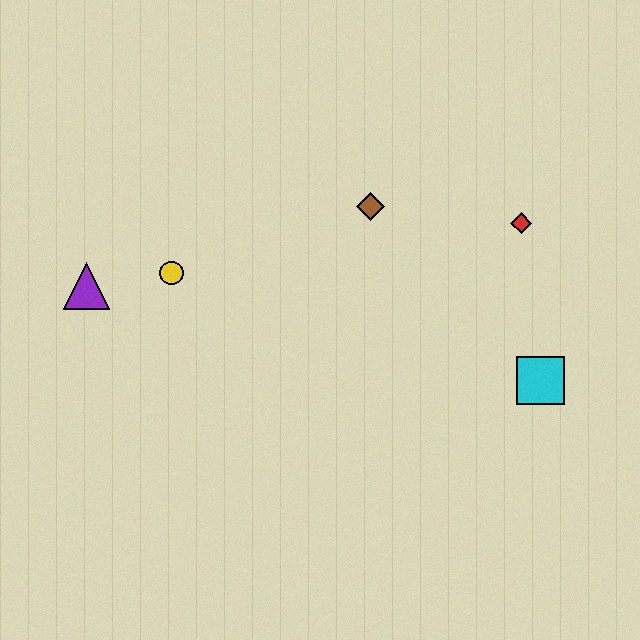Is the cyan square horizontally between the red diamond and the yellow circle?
No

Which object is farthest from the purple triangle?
The cyan square is farthest from the purple triangle.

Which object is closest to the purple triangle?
The yellow circle is closest to the purple triangle.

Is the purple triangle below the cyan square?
No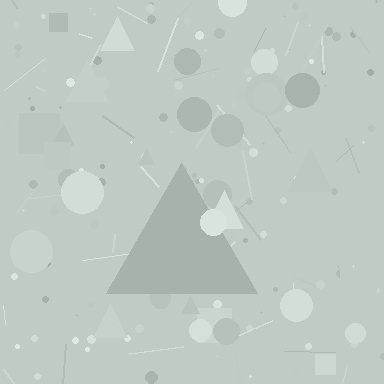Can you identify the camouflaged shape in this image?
The camouflaged shape is a triangle.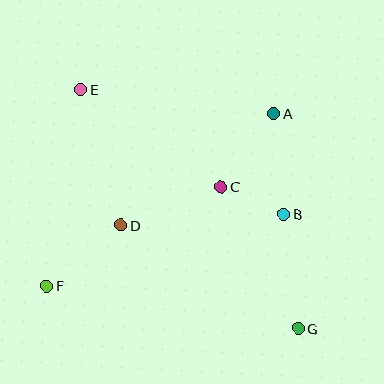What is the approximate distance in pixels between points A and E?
The distance between A and E is approximately 194 pixels.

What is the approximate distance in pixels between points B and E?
The distance between B and E is approximately 238 pixels.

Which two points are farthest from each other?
Points E and G are farthest from each other.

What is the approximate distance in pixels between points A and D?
The distance between A and D is approximately 189 pixels.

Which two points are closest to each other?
Points B and C are closest to each other.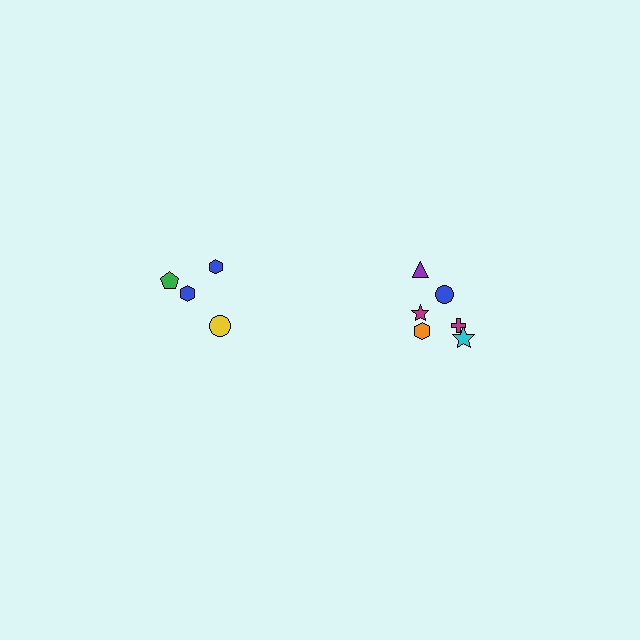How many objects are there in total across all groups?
There are 10 objects.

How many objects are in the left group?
There are 4 objects.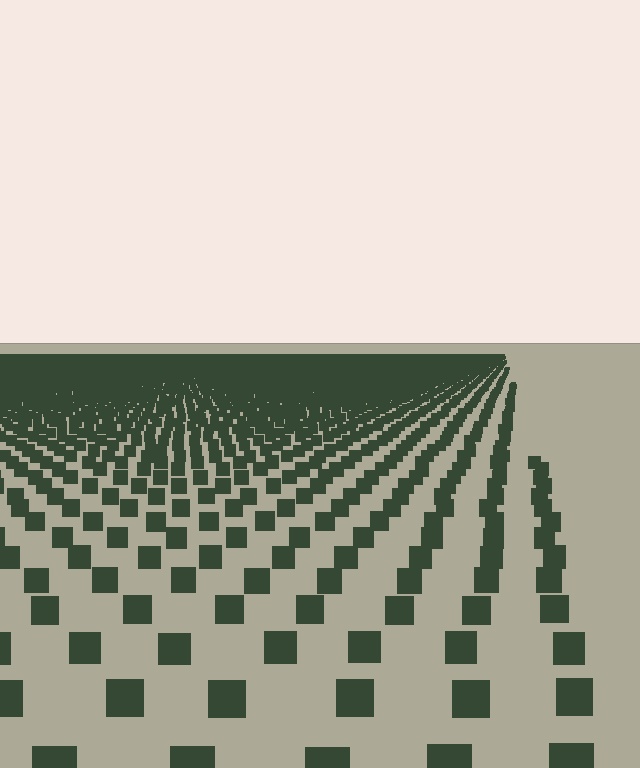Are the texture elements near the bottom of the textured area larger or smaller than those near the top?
Larger. Near the bottom, elements are closer to the viewer and appear at a bigger on-screen size.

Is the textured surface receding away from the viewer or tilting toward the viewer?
The surface is receding away from the viewer. Texture elements get smaller and denser toward the top.